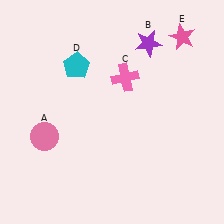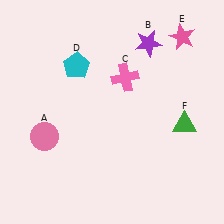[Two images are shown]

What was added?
A green triangle (F) was added in Image 2.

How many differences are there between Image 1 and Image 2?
There is 1 difference between the two images.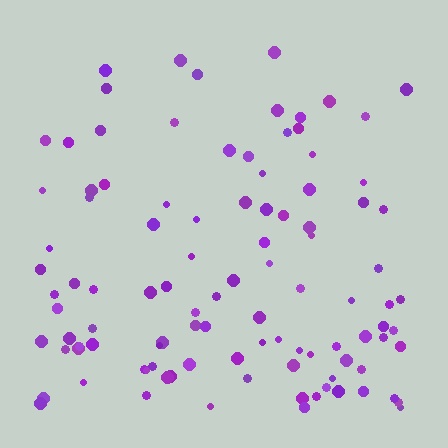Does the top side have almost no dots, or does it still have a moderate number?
Still a moderate number, just noticeably fewer than the bottom.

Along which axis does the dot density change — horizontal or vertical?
Vertical.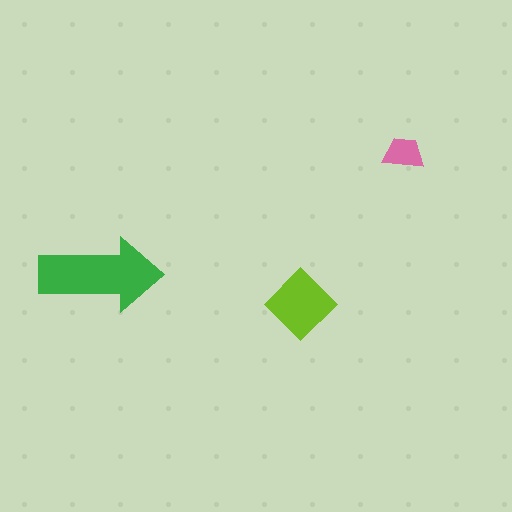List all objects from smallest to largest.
The pink trapezoid, the lime diamond, the green arrow.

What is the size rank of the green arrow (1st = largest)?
1st.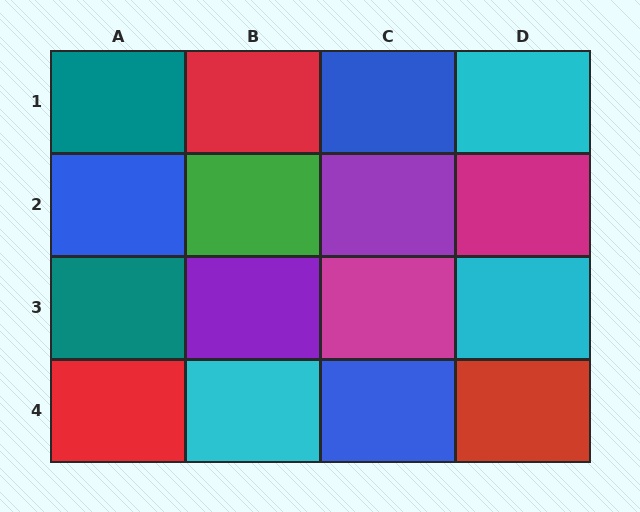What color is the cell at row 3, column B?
Purple.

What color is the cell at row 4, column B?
Cyan.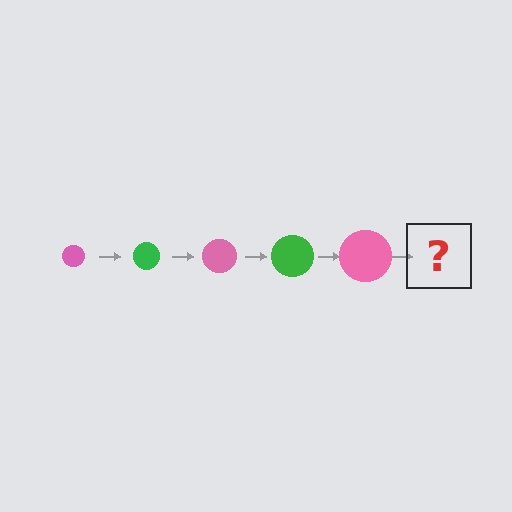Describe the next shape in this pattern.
It should be a green circle, larger than the previous one.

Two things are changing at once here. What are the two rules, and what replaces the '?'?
The two rules are that the circle grows larger each step and the color cycles through pink and green. The '?' should be a green circle, larger than the previous one.